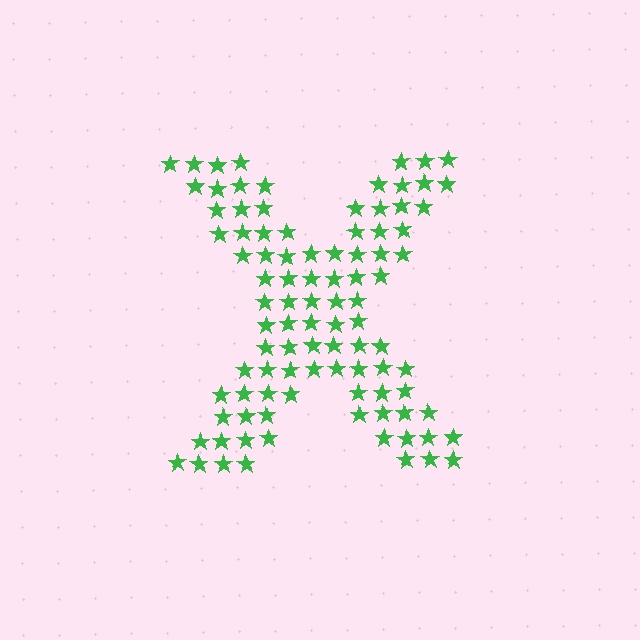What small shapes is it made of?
It is made of small stars.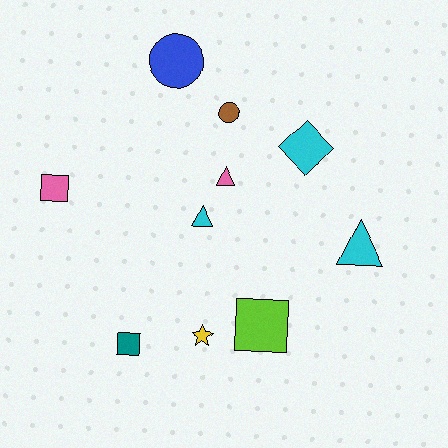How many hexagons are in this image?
There are no hexagons.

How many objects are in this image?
There are 10 objects.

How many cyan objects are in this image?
There are 3 cyan objects.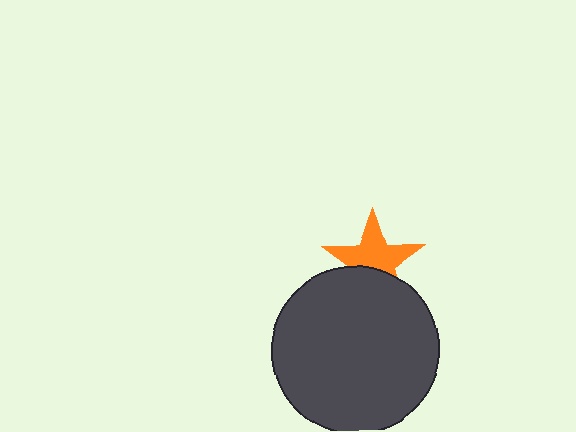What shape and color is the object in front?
The object in front is a dark gray circle.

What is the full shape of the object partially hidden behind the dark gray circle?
The partially hidden object is an orange star.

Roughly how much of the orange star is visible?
About half of it is visible (roughly 63%).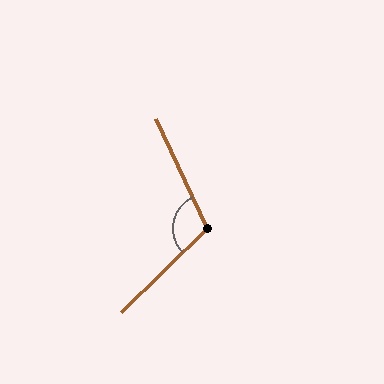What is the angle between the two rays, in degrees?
Approximately 109 degrees.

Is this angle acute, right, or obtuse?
It is obtuse.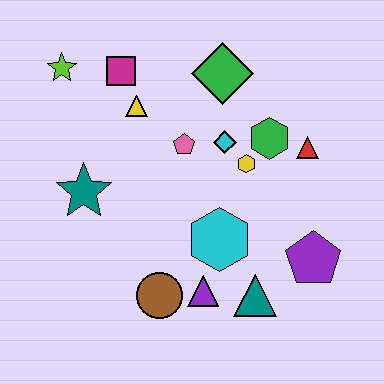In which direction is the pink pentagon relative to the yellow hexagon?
The pink pentagon is to the left of the yellow hexagon.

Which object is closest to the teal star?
The yellow triangle is closest to the teal star.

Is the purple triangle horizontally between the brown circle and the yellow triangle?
No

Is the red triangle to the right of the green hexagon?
Yes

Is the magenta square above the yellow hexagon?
Yes